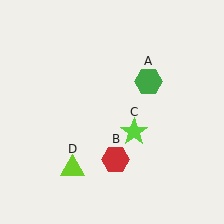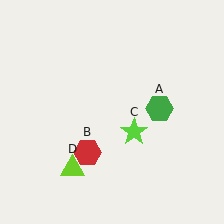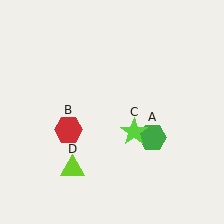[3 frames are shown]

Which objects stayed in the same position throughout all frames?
Lime star (object C) and lime triangle (object D) remained stationary.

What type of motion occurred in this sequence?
The green hexagon (object A), red hexagon (object B) rotated clockwise around the center of the scene.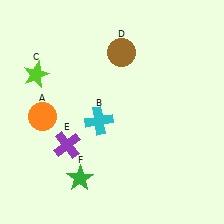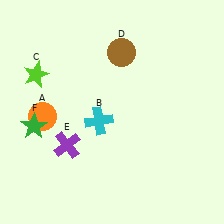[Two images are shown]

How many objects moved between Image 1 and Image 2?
1 object moved between the two images.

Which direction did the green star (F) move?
The green star (F) moved up.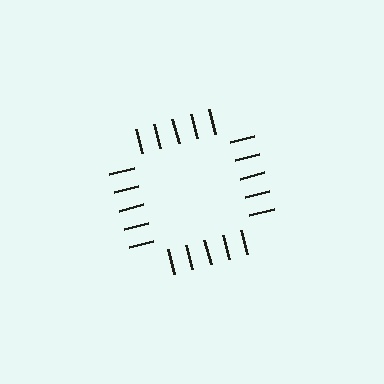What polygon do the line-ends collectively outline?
An illusory square — the line segments terminate on its edges but no continuous stroke is drawn.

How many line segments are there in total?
20 — 5 along each of the 4 edges.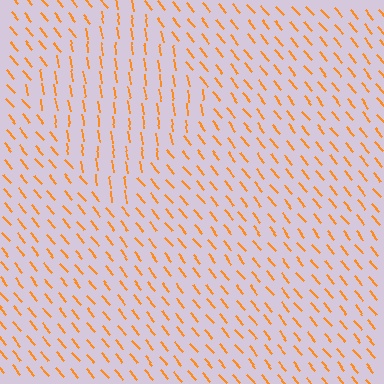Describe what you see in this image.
The image is filled with small orange line segments. A diamond region in the image has lines oriented differently from the surrounding lines, creating a visible texture boundary.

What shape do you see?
I see a diamond.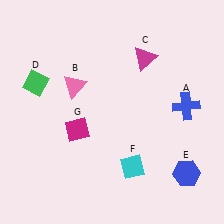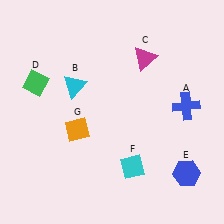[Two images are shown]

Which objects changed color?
B changed from pink to cyan. G changed from magenta to orange.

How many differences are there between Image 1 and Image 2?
There are 2 differences between the two images.